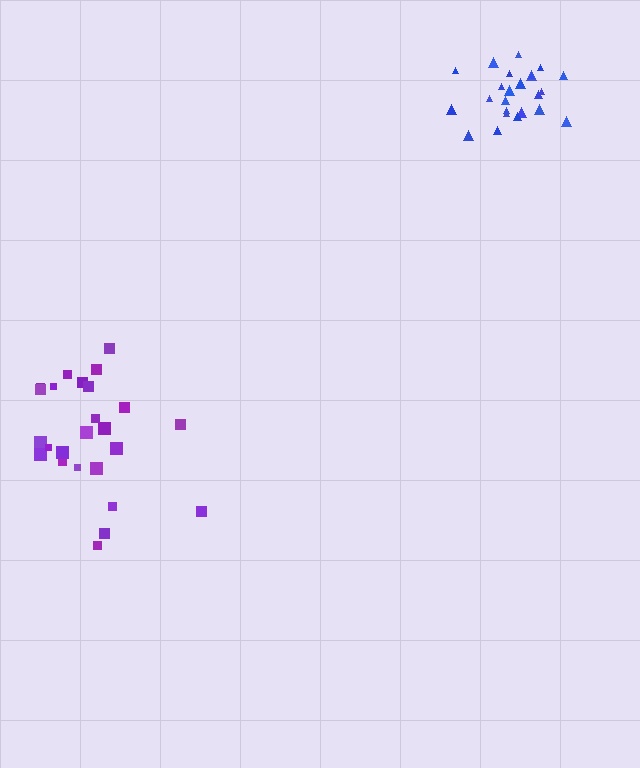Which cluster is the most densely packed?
Blue.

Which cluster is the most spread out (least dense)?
Purple.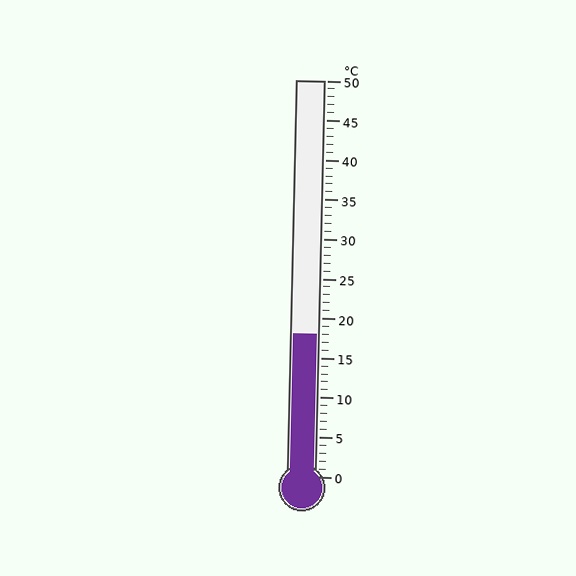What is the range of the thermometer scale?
The thermometer scale ranges from 0°C to 50°C.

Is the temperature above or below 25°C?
The temperature is below 25°C.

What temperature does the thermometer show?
The thermometer shows approximately 18°C.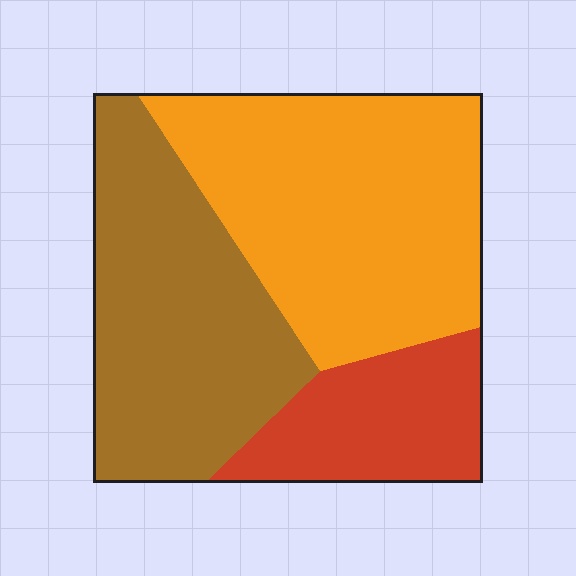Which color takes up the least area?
Red, at roughly 20%.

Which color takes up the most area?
Orange, at roughly 45%.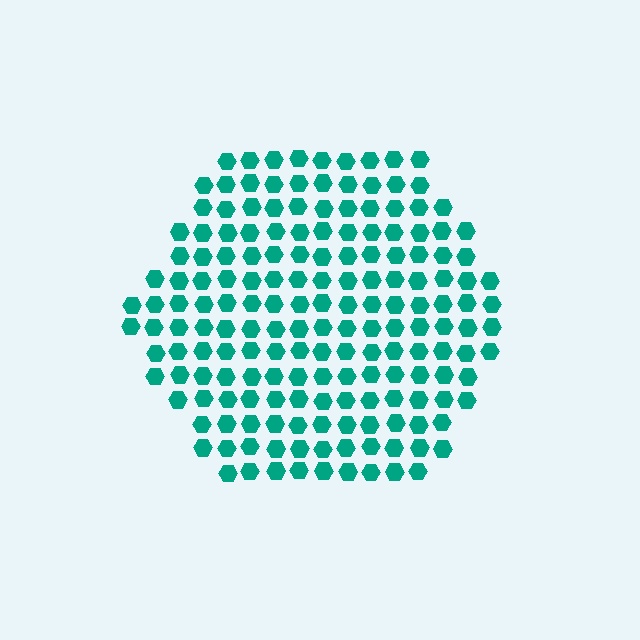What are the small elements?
The small elements are hexagons.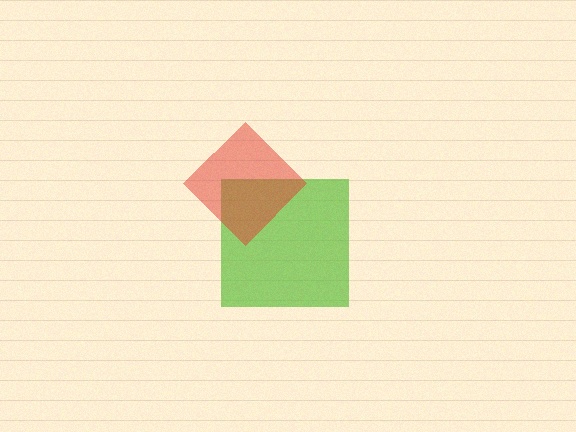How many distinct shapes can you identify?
There are 2 distinct shapes: a lime square, a red diamond.